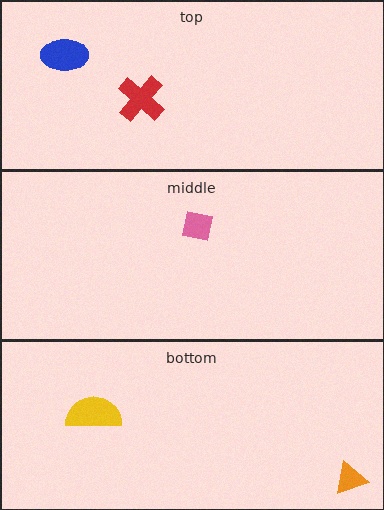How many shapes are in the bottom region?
2.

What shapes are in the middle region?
The pink square.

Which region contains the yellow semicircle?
The bottom region.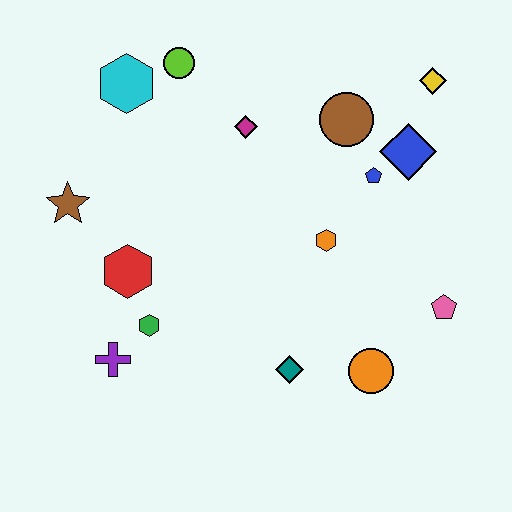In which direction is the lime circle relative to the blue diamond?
The lime circle is to the left of the blue diamond.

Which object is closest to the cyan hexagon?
The lime circle is closest to the cyan hexagon.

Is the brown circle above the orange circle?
Yes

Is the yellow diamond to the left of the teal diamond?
No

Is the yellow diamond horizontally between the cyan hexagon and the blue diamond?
No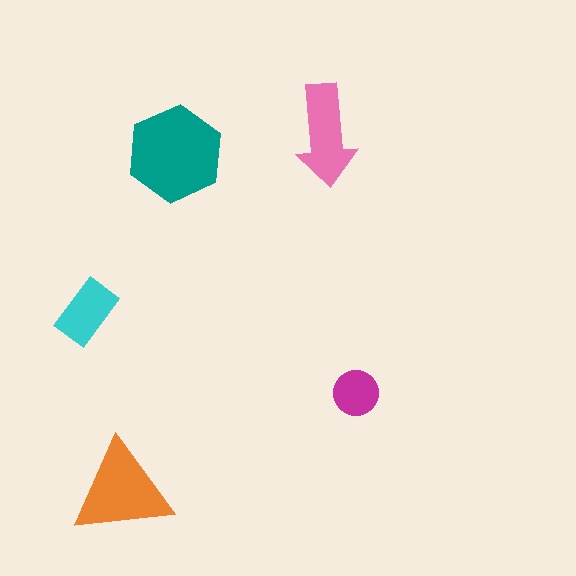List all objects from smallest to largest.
The magenta circle, the cyan rectangle, the pink arrow, the orange triangle, the teal hexagon.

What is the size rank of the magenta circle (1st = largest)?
5th.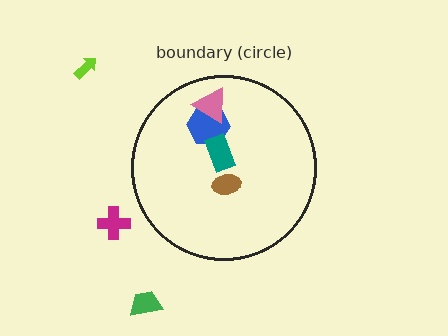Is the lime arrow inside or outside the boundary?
Outside.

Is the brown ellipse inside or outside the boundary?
Inside.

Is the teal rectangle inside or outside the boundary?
Inside.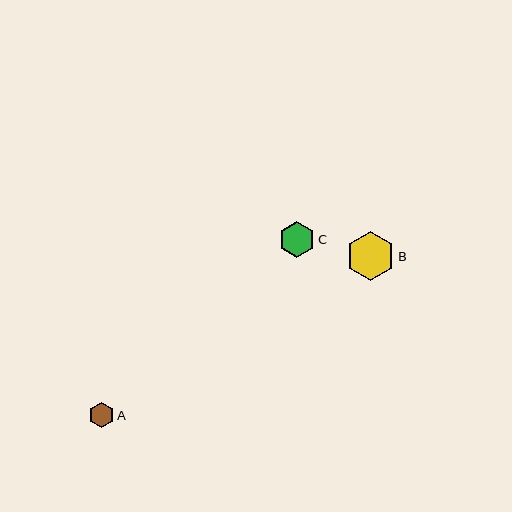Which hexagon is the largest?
Hexagon B is the largest with a size of approximately 49 pixels.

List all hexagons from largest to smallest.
From largest to smallest: B, C, A.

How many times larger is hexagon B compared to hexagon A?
Hexagon B is approximately 1.9 times the size of hexagon A.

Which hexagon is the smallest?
Hexagon A is the smallest with a size of approximately 26 pixels.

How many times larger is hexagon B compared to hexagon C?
Hexagon B is approximately 1.4 times the size of hexagon C.